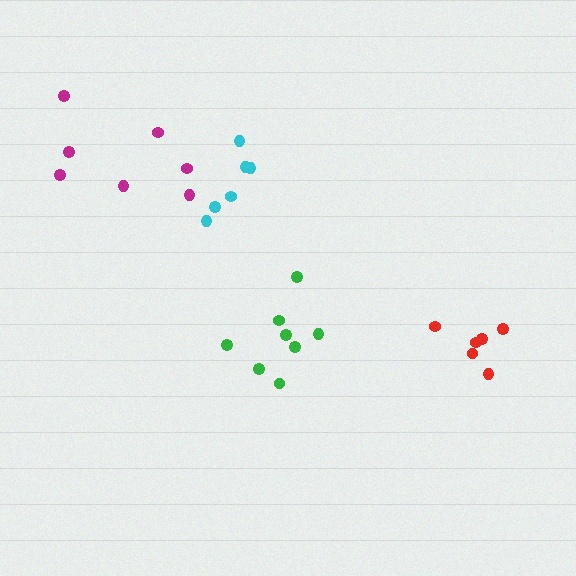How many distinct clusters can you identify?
There are 4 distinct clusters.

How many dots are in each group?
Group 1: 7 dots, Group 2: 6 dots, Group 3: 8 dots, Group 4: 6 dots (27 total).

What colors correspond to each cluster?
The clusters are colored: magenta, red, green, cyan.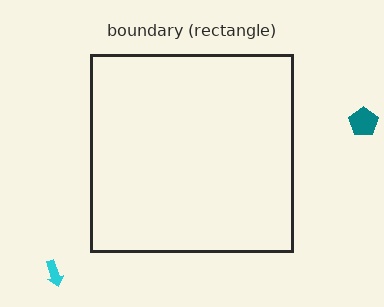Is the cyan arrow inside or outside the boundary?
Outside.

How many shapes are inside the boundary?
0 inside, 2 outside.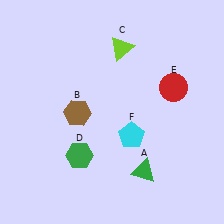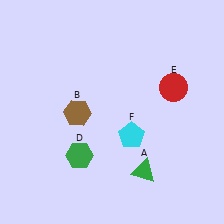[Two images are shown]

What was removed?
The lime triangle (C) was removed in Image 2.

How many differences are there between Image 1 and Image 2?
There is 1 difference between the two images.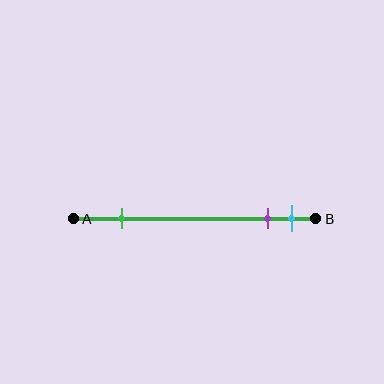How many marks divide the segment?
There are 3 marks dividing the segment.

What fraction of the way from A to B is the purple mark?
The purple mark is approximately 80% (0.8) of the way from A to B.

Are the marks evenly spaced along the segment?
No, the marks are not evenly spaced.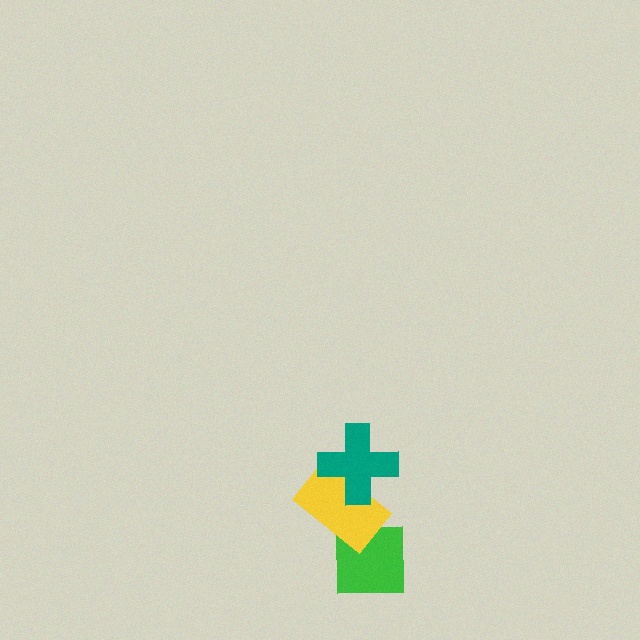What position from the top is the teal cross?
The teal cross is 1st from the top.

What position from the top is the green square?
The green square is 3rd from the top.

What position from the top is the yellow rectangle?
The yellow rectangle is 2nd from the top.